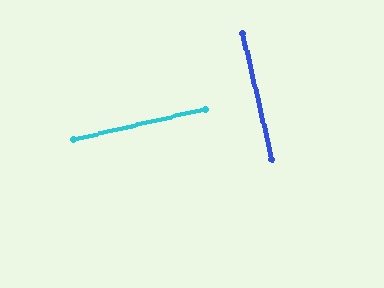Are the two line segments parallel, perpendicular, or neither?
Perpendicular — they meet at approximately 90°.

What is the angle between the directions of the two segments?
Approximately 90 degrees.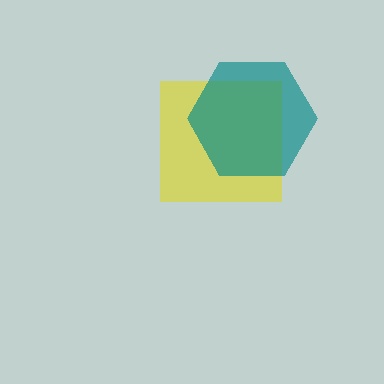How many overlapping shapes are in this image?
There are 2 overlapping shapes in the image.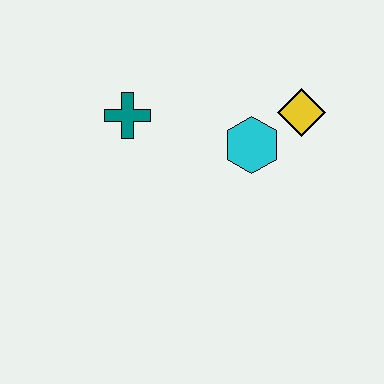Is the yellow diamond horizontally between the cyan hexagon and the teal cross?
No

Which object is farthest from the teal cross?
The yellow diamond is farthest from the teal cross.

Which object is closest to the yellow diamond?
The cyan hexagon is closest to the yellow diamond.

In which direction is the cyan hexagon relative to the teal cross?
The cyan hexagon is to the right of the teal cross.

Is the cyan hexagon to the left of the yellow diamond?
Yes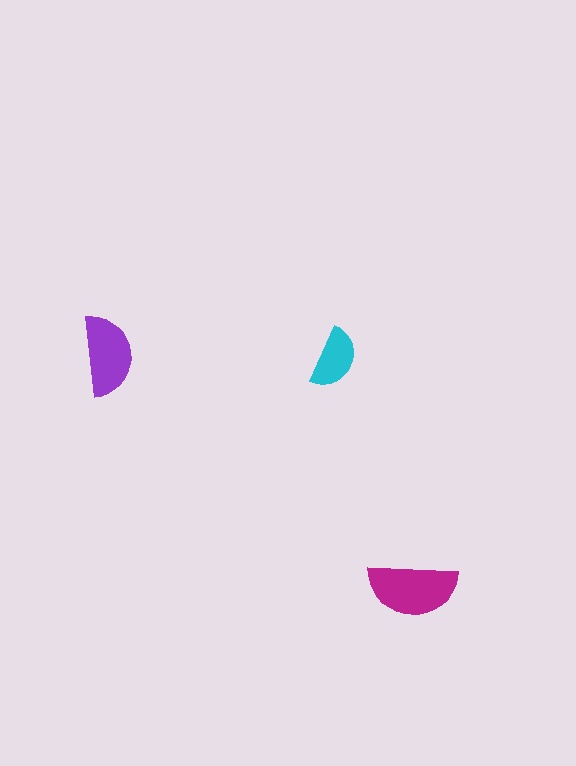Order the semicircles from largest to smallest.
the magenta one, the purple one, the cyan one.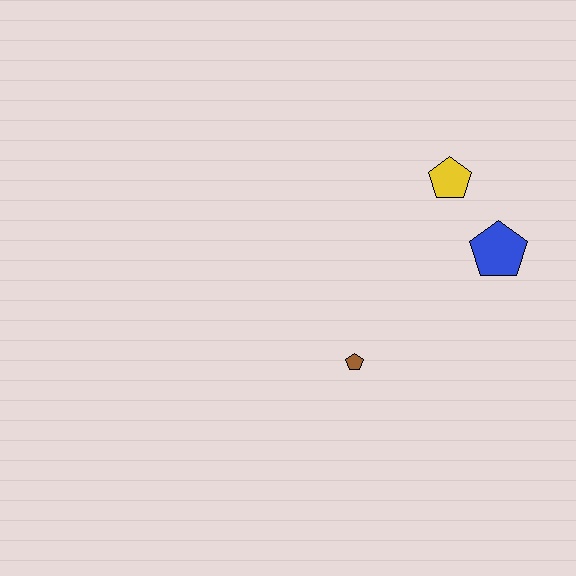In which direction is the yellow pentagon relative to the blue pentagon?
The yellow pentagon is above the blue pentagon.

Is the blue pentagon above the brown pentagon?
Yes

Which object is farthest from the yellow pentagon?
The brown pentagon is farthest from the yellow pentagon.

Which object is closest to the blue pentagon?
The yellow pentagon is closest to the blue pentagon.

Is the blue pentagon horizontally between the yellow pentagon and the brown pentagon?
No